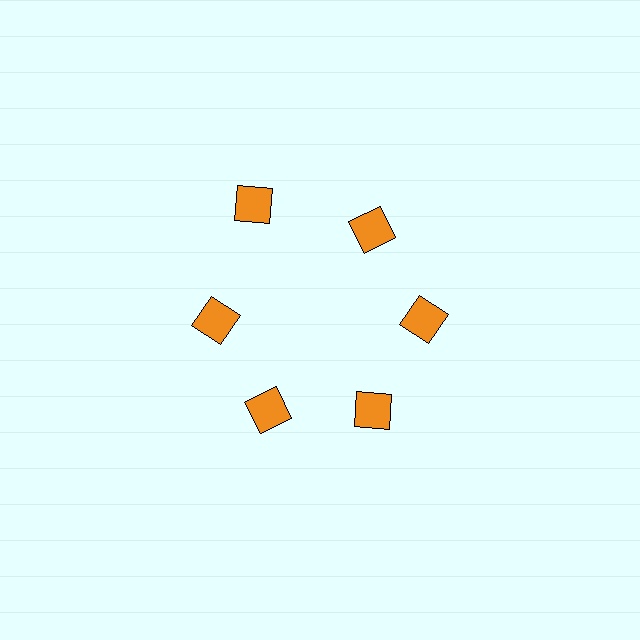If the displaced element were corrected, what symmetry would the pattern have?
It would have 6-fold rotational symmetry — the pattern would map onto itself every 60 degrees.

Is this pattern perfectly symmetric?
No. The 6 orange squares are arranged in a ring, but one element near the 11 o'clock position is pushed outward from the center, breaking the 6-fold rotational symmetry.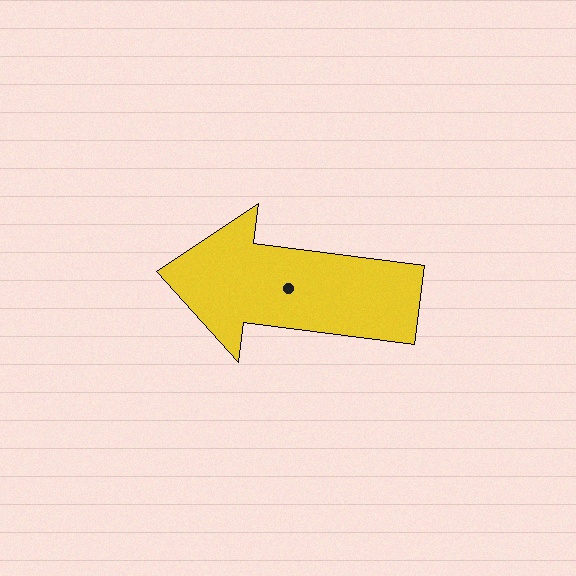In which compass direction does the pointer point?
West.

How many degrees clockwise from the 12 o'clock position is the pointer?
Approximately 277 degrees.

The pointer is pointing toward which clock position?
Roughly 9 o'clock.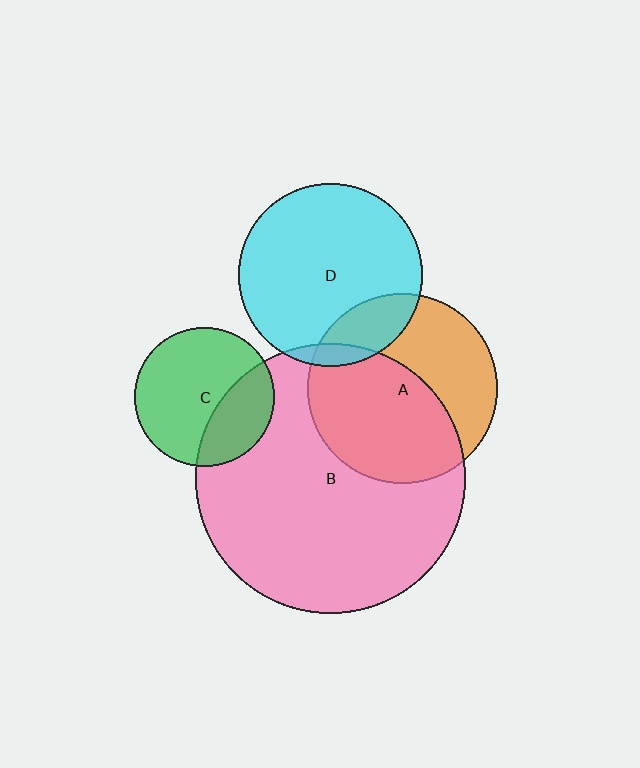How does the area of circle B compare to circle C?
Approximately 3.8 times.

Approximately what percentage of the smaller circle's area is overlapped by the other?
Approximately 30%.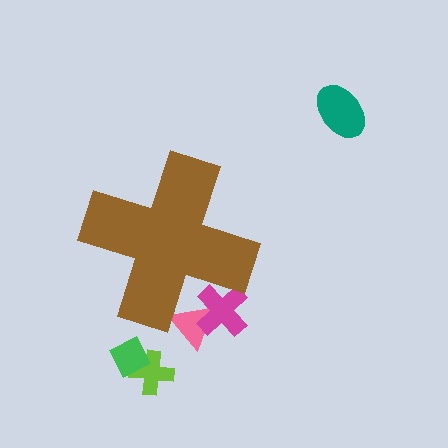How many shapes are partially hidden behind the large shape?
2 shapes are partially hidden.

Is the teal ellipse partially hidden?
No, the teal ellipse is fully visible.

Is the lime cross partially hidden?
No, the lime cross is fully visible.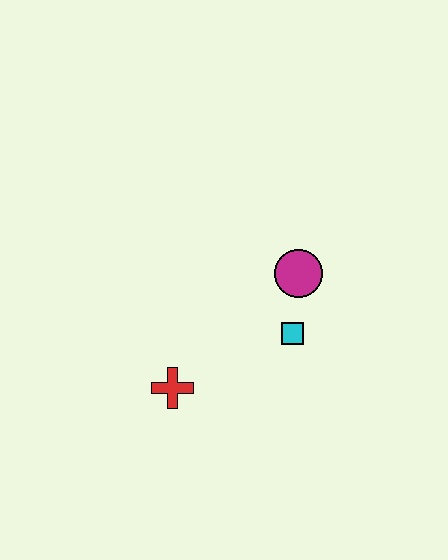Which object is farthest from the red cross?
The magenta circle is farthest from the red cross.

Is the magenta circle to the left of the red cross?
No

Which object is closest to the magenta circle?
The cyan square is closest to the magenta circle.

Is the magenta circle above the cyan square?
Yes